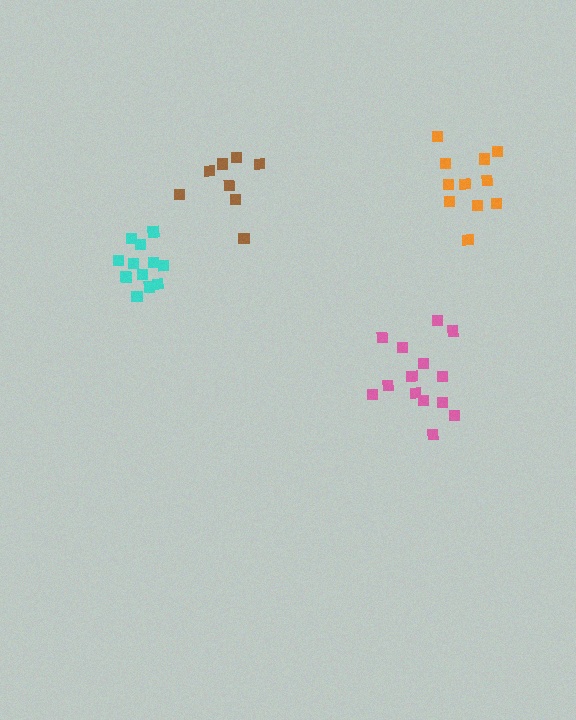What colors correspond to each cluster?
The clusters are colored: brown, pink, orange, cyan.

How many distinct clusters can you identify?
There are 4 distinct clusters.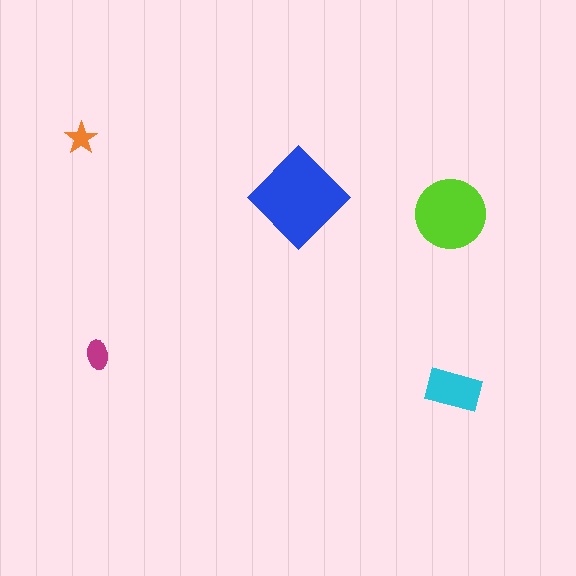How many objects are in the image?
There are 5 objects in the image.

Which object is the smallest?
The orange star.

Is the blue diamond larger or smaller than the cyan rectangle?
Larger.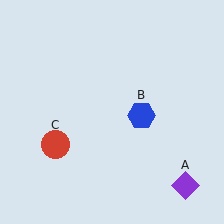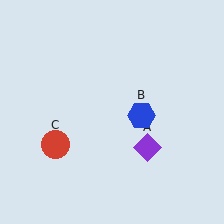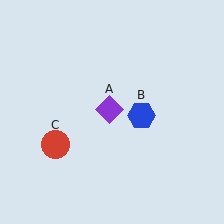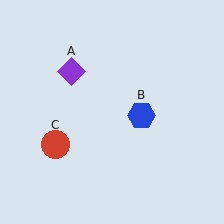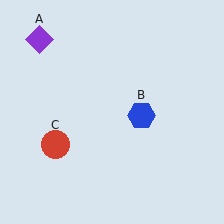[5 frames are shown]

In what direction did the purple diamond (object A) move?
The purple diamond (object A) moved up and to the left.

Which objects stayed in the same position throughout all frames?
Blue hexagon (object B) and red circle (object C) remained stationary.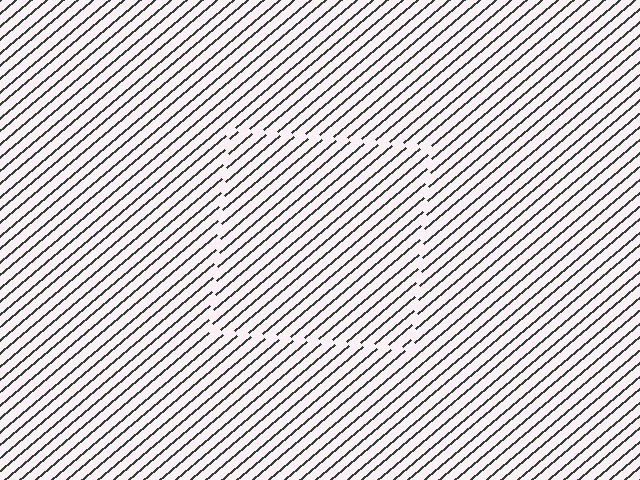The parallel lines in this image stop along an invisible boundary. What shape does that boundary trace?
An illusory square. The interior of the shape contains the same grating, shifted by half a period — the contour is defined by the phase discontinuity where line-ends from the inner and outer gratings abut.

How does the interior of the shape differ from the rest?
The interior of the shape contains the same grating, shifted by half a period — the contour is defined by the phase discontinuity where line-ends from the inner and outer gratings abut.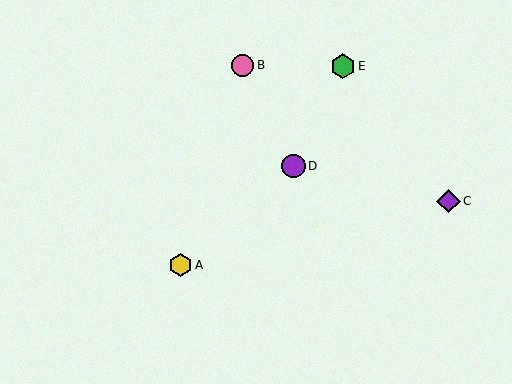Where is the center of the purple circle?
The center of the purple circle is at (293, 166).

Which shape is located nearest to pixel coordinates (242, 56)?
The pink circle (labeled B) at (243, 65) is nearest to that location.